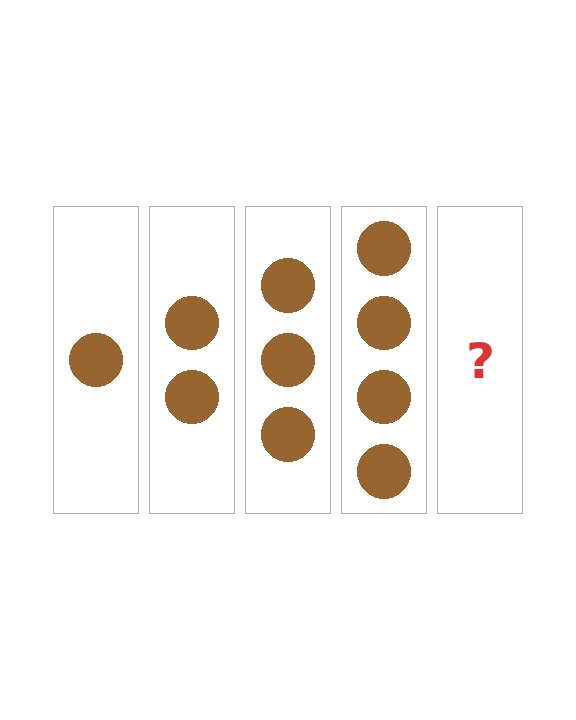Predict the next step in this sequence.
The next step is 5 circles.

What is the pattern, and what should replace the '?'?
The pattern is that each step adds one more circle. The '?' should be 5 circles.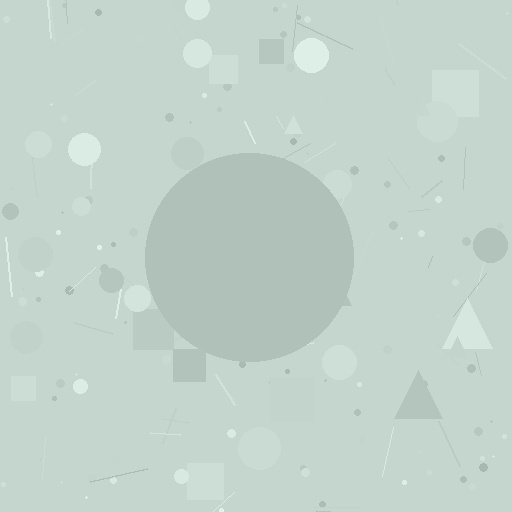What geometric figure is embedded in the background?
A circle is embedded in the background.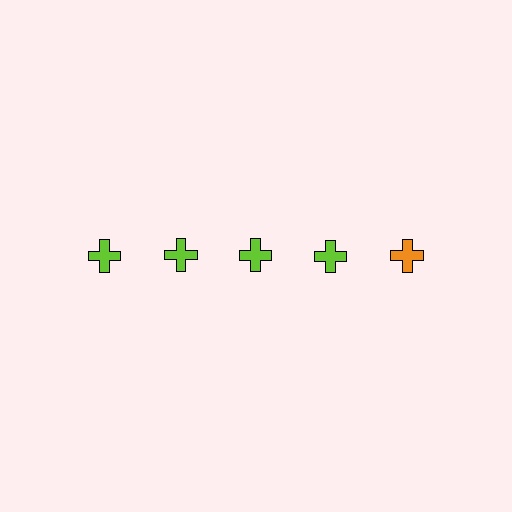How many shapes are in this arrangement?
There are 5 shapes arranged in a grid pattern.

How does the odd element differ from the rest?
It has a different color: orange instead of lime.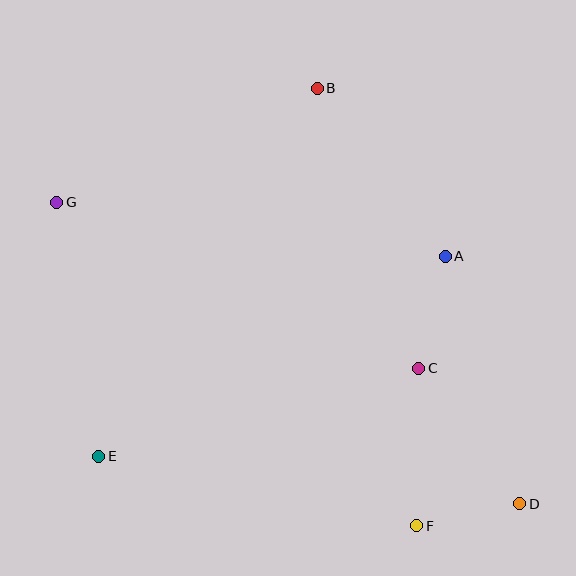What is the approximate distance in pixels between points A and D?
The distance between A and D is approximately 259 pixels.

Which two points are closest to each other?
Points D and F are closest to each other.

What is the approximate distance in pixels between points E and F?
The distance between E and F is approximately 326 pixels.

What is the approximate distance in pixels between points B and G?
The distance between B and G is approximately 284 pixels.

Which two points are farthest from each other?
Points D and G are farthest from each other.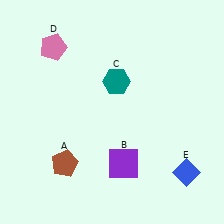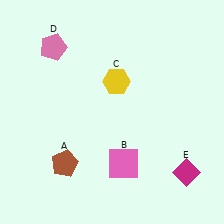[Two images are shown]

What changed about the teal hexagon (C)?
In Image 1, C is teal. In Image 2, it changed to yellow.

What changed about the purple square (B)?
In Image 1, B is purple. In Image 2, it changed to pink.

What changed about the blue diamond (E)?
In Image 1, E is blue. In Image 2, it changed to magenta.